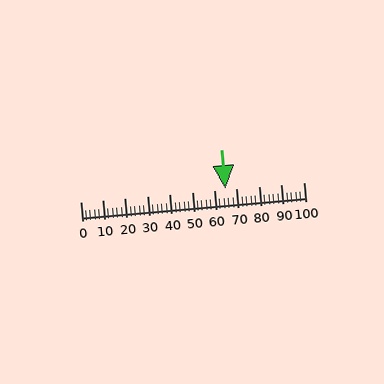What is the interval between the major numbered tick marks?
The major tick marks are spaced 10 units apart.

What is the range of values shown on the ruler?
The ruler shows values from 0 to 100.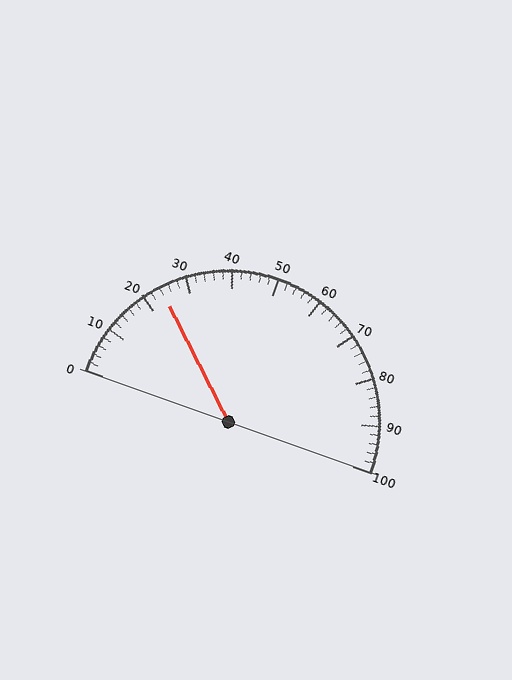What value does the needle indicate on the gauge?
The needle indicates approximately 24.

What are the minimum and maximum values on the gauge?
The gauge ranges from 0 to 100.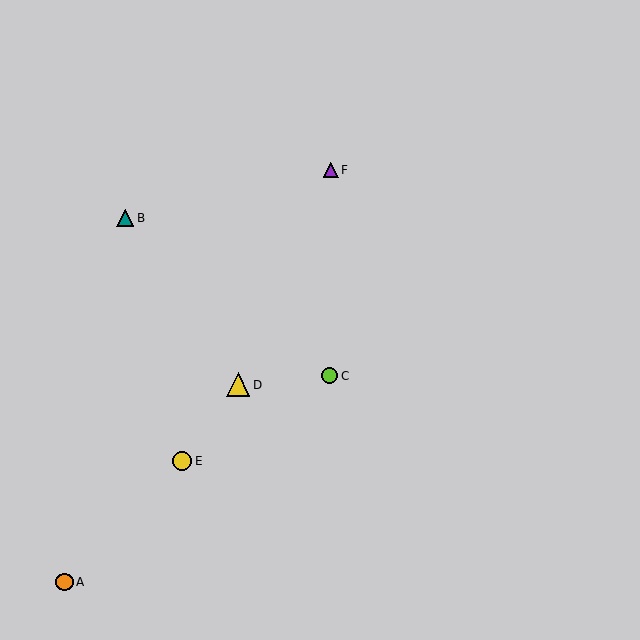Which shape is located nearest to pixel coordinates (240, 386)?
The yellow triangle (labeled D) at (238, 385) is nearest to that location.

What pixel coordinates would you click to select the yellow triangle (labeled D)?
Click at (238, 385) to select the yellow triangle D.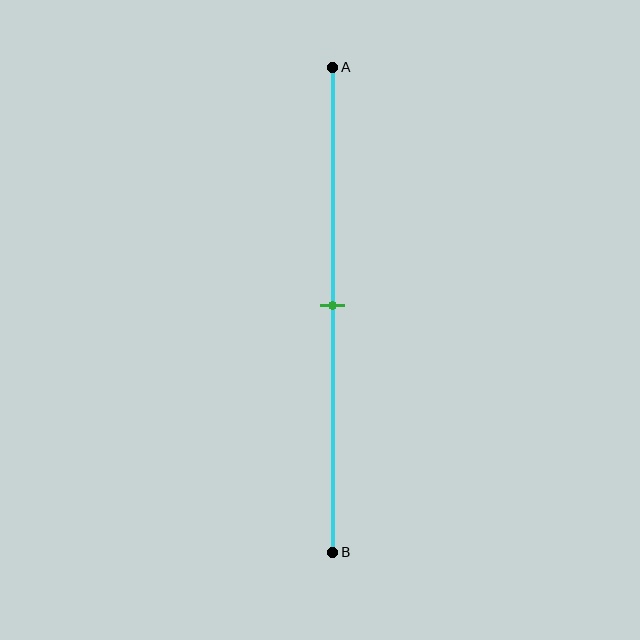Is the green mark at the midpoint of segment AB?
Yes, the mark is approximately at the midpoint.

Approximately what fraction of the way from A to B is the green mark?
The green mark is approximately 50% of the way from A to B.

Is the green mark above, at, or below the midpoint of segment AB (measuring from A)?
The green mark is approximately at the midpoint of segment AB.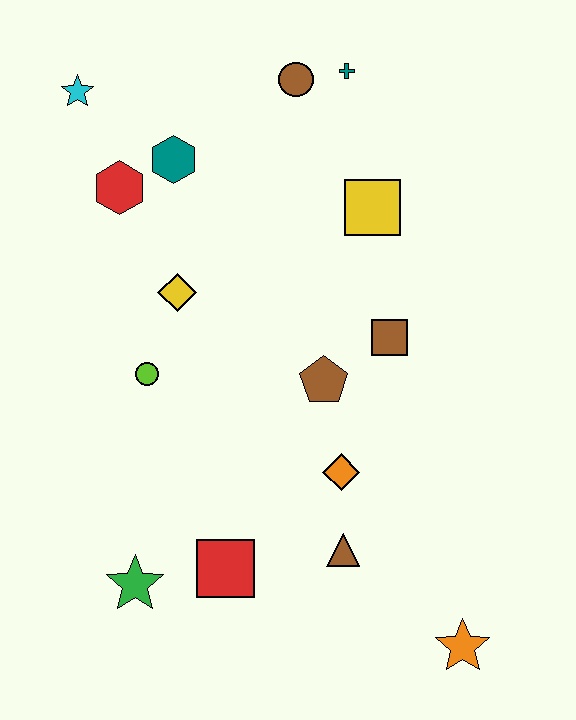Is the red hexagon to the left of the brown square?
Yes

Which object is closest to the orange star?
The brown triangle is closest to the orange star.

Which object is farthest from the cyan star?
The orange star is farthest from the cyan star.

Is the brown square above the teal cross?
No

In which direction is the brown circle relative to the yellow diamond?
The brown circle is above the yellow diamond.